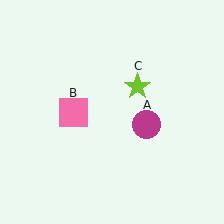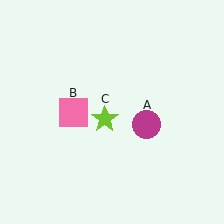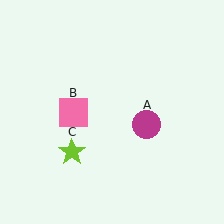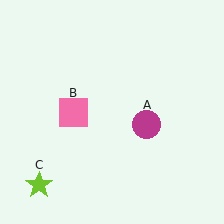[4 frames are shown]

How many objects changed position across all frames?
1 object changed position: lime star (object C).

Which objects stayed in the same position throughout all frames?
Magenta circle (object A) and pink square (object B) remained stationary.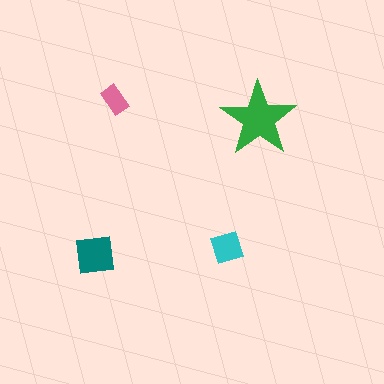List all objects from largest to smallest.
The green star, the teal square, the cyan diamond, the pink rectangle.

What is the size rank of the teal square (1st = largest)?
2nd.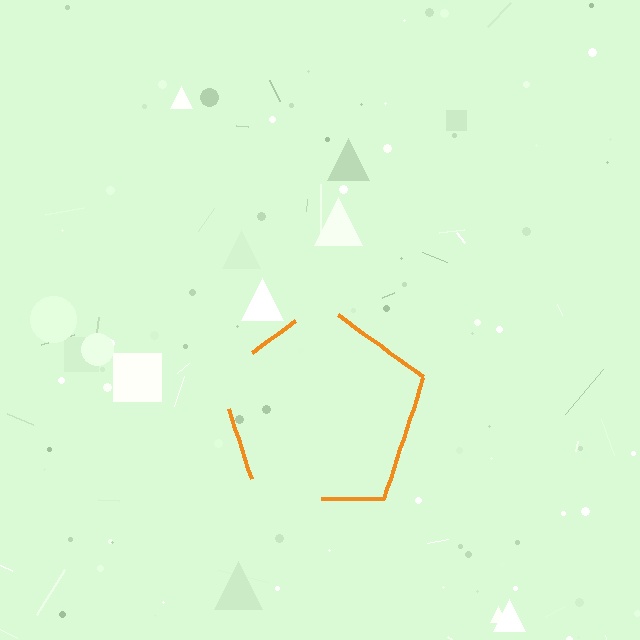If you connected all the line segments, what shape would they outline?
They would outline a pentagon.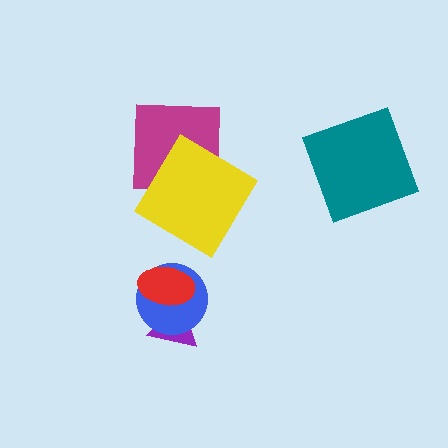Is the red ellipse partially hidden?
No, no other shape covers it.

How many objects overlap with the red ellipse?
2 objects overlap with the red ellipse.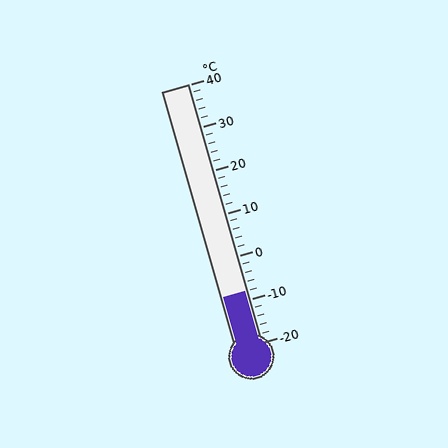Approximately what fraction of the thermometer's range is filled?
The thermometer is filled to approximately 20% of its range.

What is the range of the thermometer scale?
The thermometer scale ranges from -20°C to 40°C.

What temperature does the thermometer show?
The thermometer shows approximately -8°C.